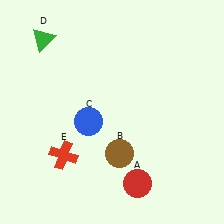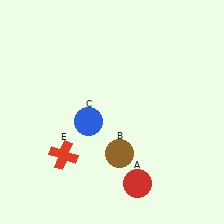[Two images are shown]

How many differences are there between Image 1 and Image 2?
There is 1 difference between the two images.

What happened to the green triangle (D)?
The green triangle (D) was removed in Image 2. It was in the top-left area of Image 1.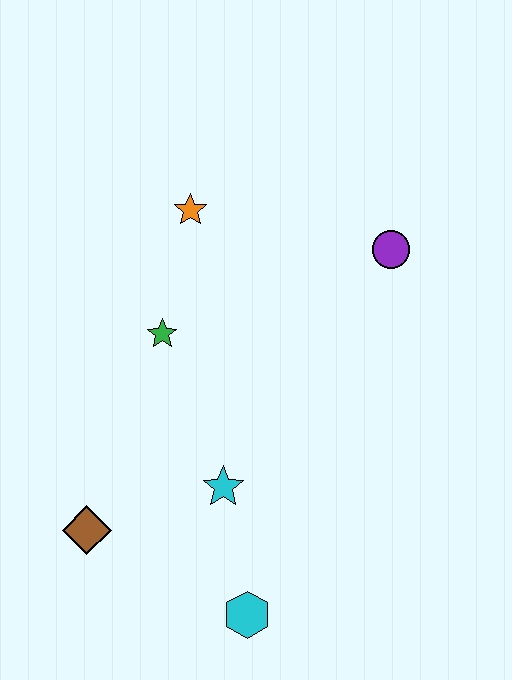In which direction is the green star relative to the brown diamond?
The green star is above the brown diamond.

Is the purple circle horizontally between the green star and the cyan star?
No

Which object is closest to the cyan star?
The cyan hexagon is closest to the cyan star.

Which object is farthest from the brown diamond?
The purple circle is farthest from the brown diamond.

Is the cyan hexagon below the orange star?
Yes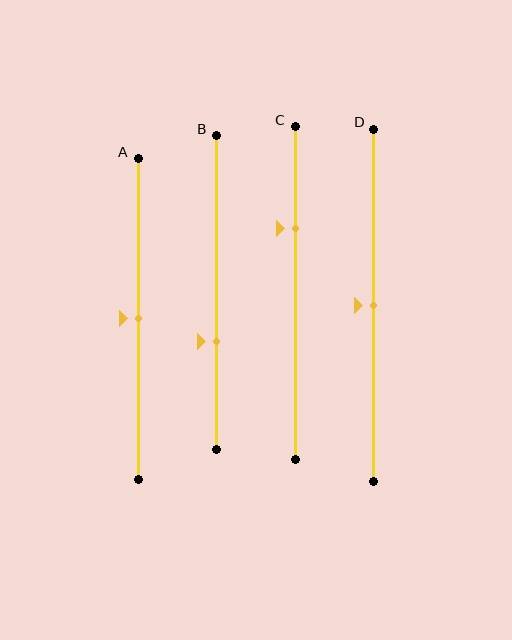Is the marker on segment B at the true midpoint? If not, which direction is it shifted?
No, the marker on segment B is shifted downward by about 16% of the segment length.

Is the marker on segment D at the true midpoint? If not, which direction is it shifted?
Yes, the marker on segment D is at the true midpoint.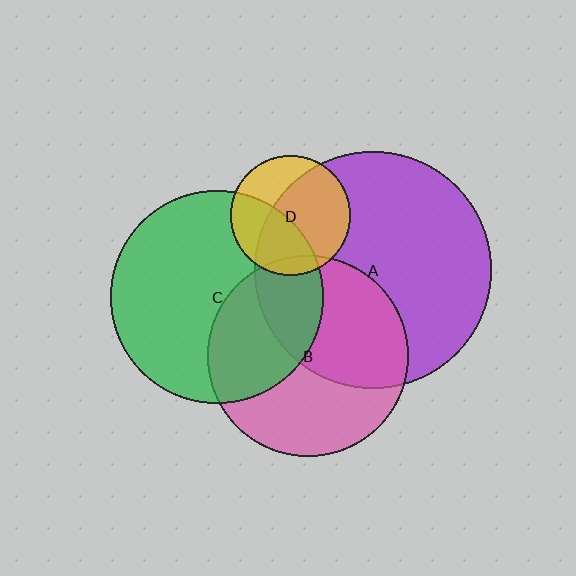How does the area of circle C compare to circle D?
Approximately 3.1 times.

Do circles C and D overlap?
Yes.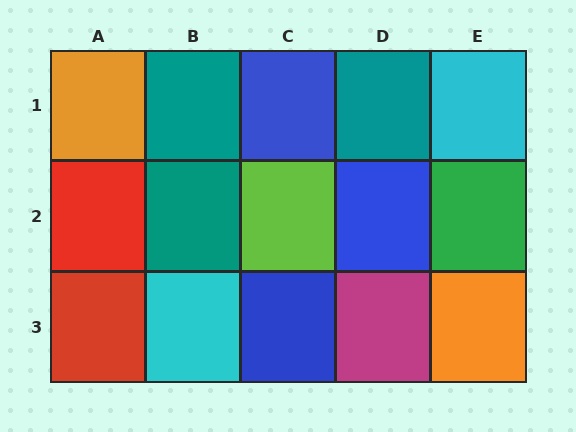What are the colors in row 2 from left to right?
Red, teal, lime, blue, green.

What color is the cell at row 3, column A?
Red.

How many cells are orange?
2 cells are orange.